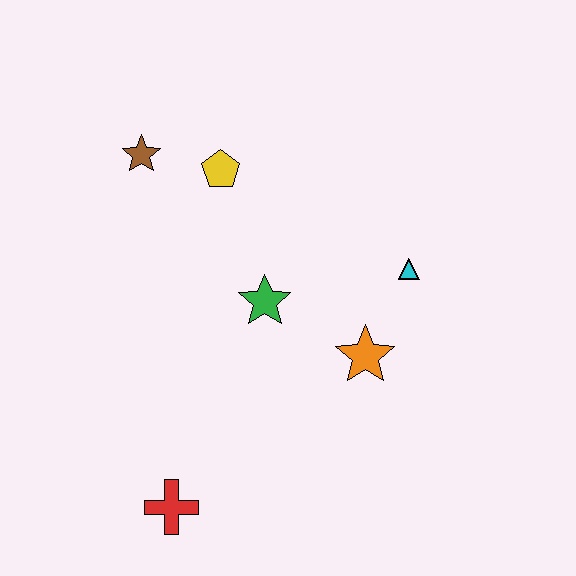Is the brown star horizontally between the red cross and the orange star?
No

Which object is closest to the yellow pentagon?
The brown star is closest to the yellow pentagon.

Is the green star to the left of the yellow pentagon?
No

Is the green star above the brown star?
No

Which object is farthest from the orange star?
The brown star is farthest from the orange star.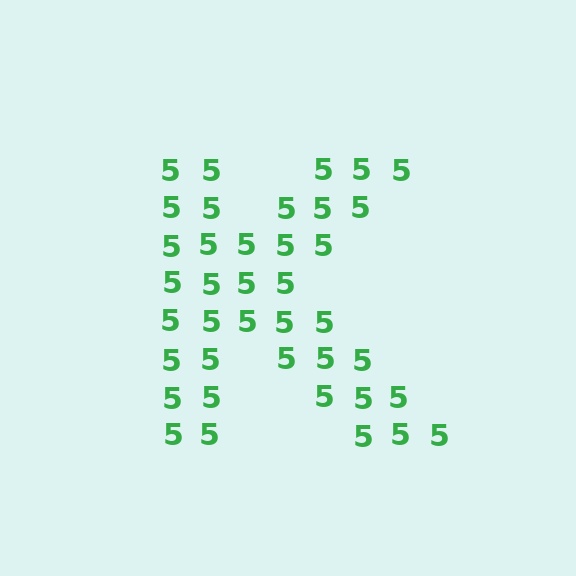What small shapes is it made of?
It is made of small digit 5's.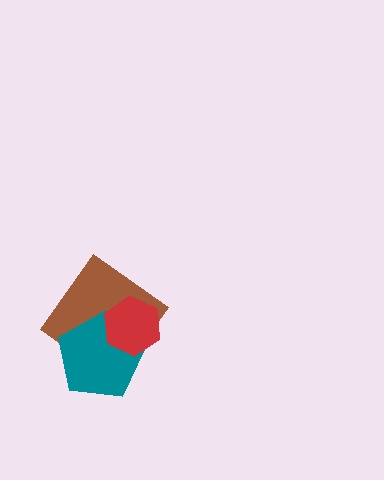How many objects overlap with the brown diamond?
2 objects overlap with the brown diamond.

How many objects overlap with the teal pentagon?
2 objects overlap with the teal pentagon.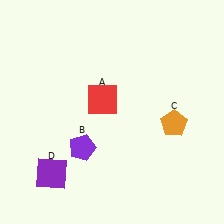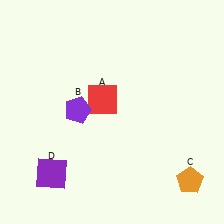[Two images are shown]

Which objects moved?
The objects that moved are: the purple pentagon (B), the orange pentagon (C).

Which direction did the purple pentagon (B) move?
The purple pentagon (B) moved up.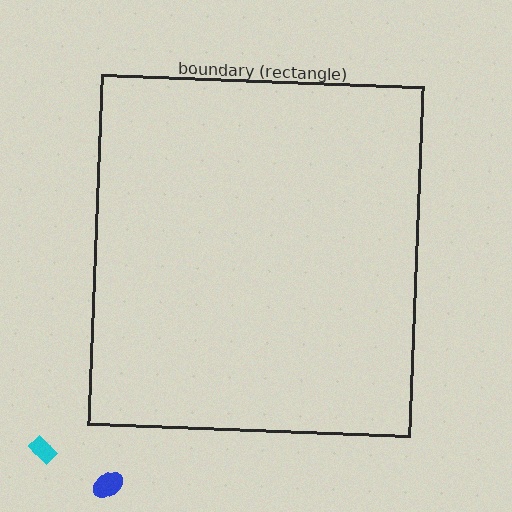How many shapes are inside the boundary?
0 inside, 2 outside.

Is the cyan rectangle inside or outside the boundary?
Outside.